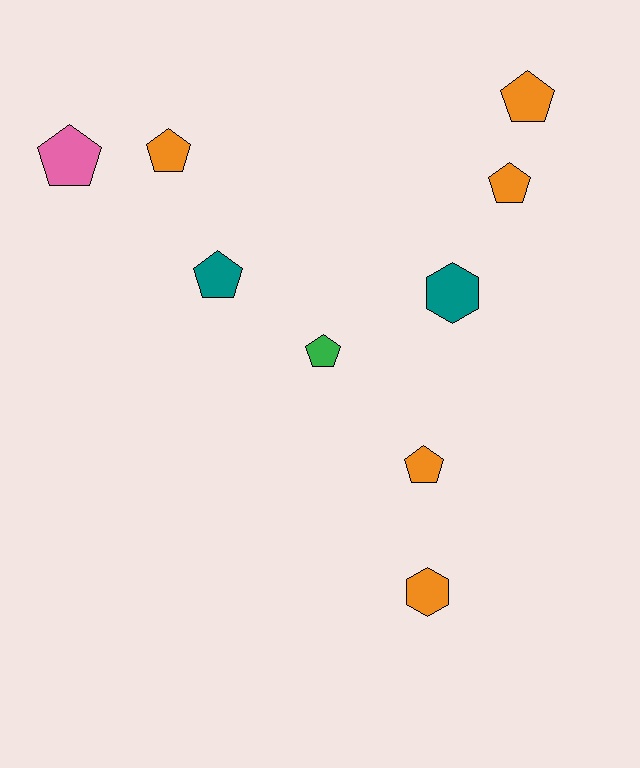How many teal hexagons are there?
There is 1 teal hexagon.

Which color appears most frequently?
Orange, with 5 objects.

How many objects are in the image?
There are 9 objects.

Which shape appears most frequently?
Pentagon, with 7 objects.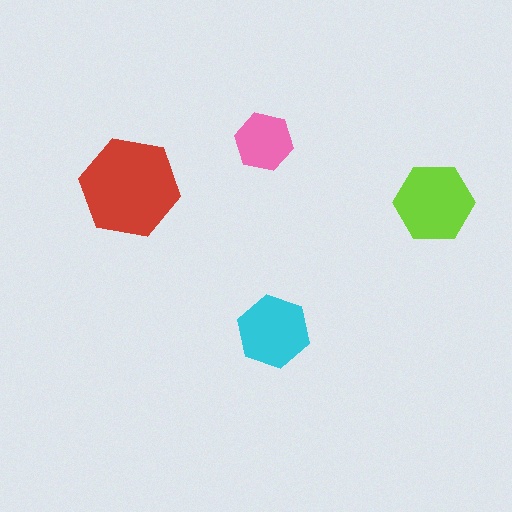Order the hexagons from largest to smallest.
the red one, the lime one, the cyan one, the pink one.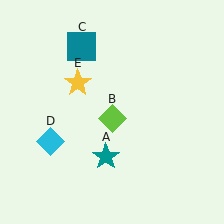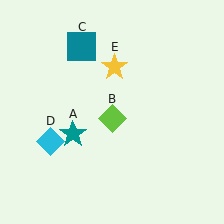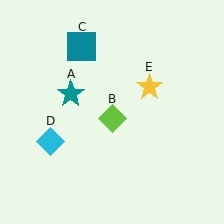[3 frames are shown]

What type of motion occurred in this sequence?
The teal star (object A), yellow star (object E) rotated clockwise around the center of the scene.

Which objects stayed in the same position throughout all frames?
Lime diamond (object B) and teal square (object C) and cyan diamond (object D) remained stationary.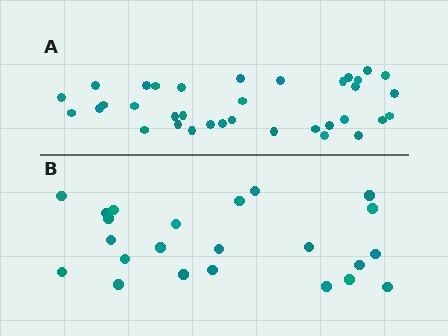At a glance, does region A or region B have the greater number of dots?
Region A (the top region) has more dots.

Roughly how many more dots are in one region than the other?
Region A has roughly 12 or so more dots than region B.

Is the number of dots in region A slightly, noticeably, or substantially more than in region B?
Region A has substantially more. The ratio is roughly 1.5 to 1.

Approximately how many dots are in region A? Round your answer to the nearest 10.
About 40 dots. (The exact count is 35, which rounds to 40.)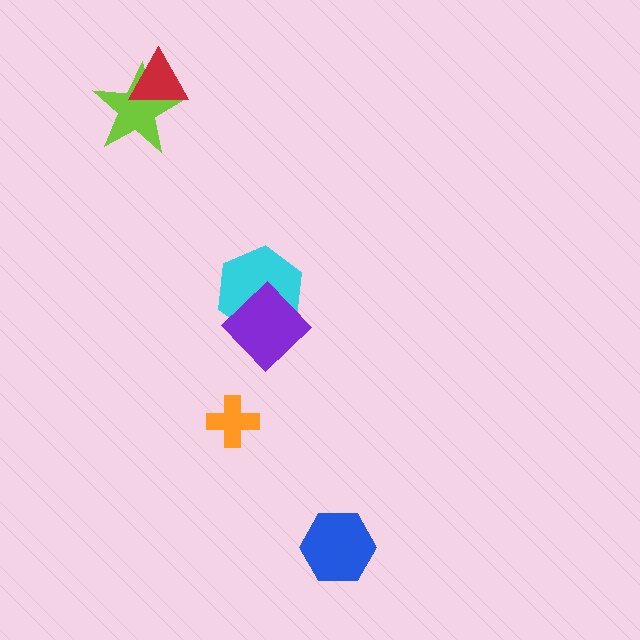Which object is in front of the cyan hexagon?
The purple diamond is in front of the cyan hexagon.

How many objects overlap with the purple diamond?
1 object overlaps with the purple diamond.